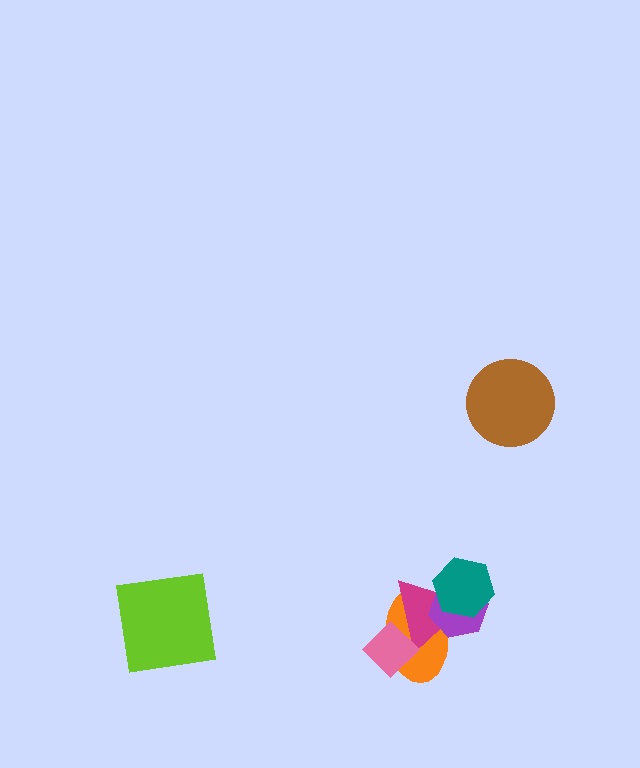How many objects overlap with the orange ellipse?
4 objects overlap with the orange ellipse.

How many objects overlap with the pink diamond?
2 objects overlap with the pink diamond.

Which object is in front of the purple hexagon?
The teal hexagon is in front of the purple hexagon.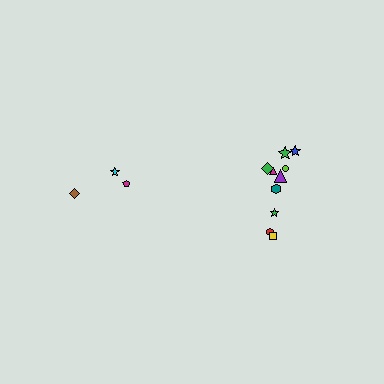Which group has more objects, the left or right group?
The right group.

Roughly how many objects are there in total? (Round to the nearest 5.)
Roughly 15 objects in total.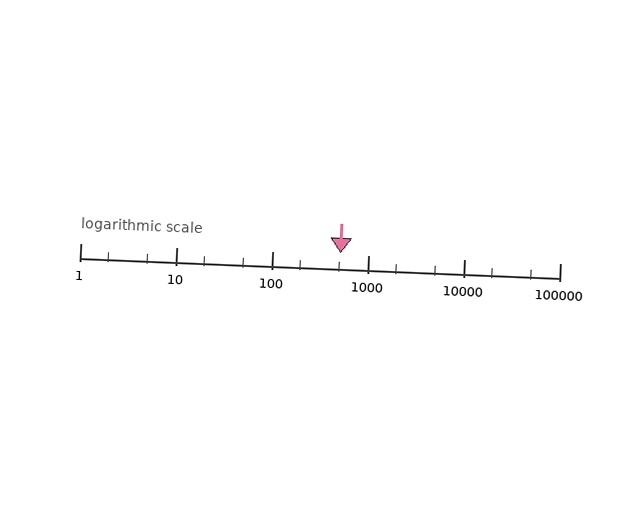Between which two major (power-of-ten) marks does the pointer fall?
The pointer is between 100 and 1000.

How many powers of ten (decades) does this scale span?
The scale spans 5 decades, from 1 to 100000.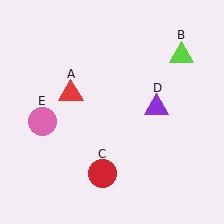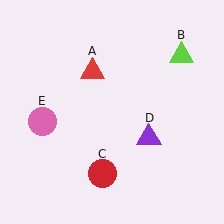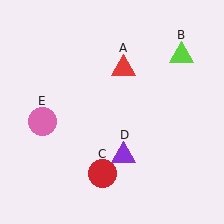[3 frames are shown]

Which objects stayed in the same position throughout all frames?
Lime triangle (object B) and red circle (object C) and pink circle (object E) remained stationary.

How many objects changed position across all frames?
2 objects changed position: red triangle (object A), purple triangle (object D).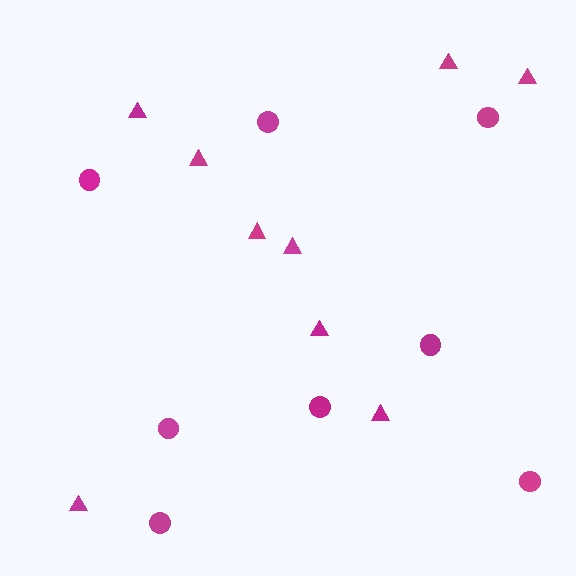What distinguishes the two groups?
There are 2 groups: one group of triangles (9) and one group of circles (8).